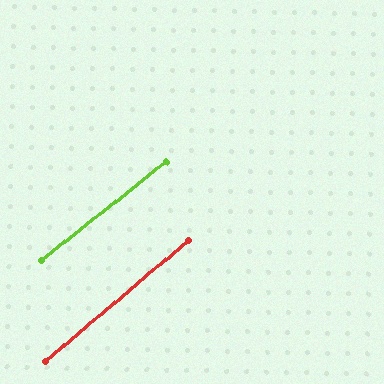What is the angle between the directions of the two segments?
Approximately 2 degrees.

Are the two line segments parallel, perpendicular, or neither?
Parallel — their directions differ by only 1.8°.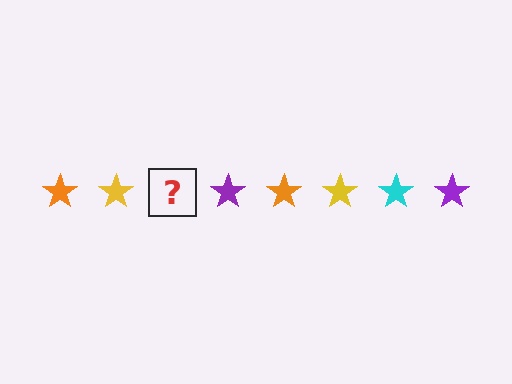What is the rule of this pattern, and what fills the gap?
The rule is that the pattern cycles through orange, yellow, cyan, purple stars. The gap should be filled with a cyan star.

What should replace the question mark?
The question mark should be replaced with a cyan star.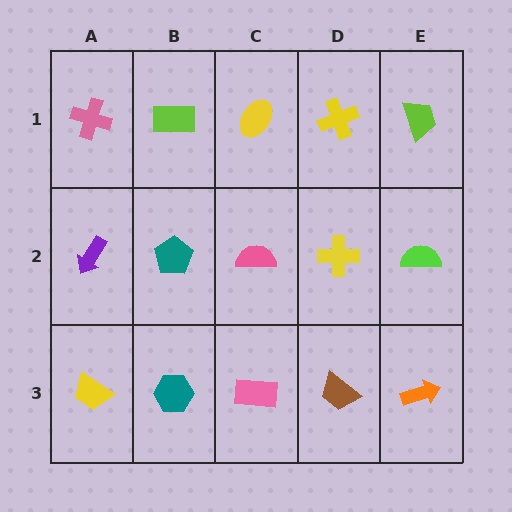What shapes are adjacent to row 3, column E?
A lime semicircle (row 2, column E), a brown trapezoid (row 3, column D).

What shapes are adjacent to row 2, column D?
A yellow cross (row 1, column D), a brown trapezoid (row 3, column D), a pink semicircle (row 2, column C), a lime semicircle (row 2, column E).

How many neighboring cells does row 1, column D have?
3.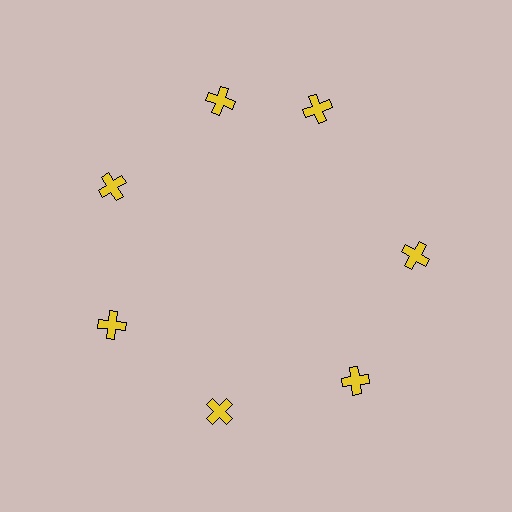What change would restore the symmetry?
The symmetry would be restored by rotating it back into even spacing with its neighbors so that all 7 crosses sit at equal angles and equal distance from the center.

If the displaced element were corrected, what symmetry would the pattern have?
It would have 7-fold rotational symmetry — the pattern would map onto itself every 51 degrees.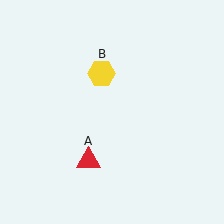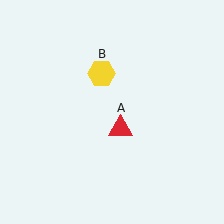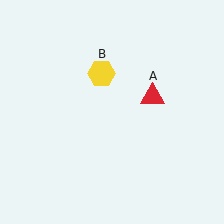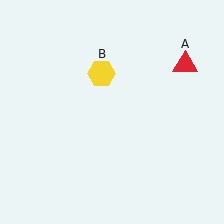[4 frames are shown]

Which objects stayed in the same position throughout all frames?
Yellow hexagon (object B) remained stationary.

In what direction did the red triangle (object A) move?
The red triangle (object A) moved up and to the right.